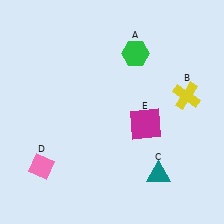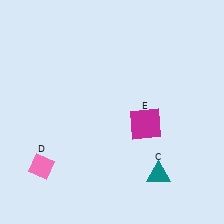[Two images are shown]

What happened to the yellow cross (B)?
The yellow cross (B) was removed in Image 2. It was in the top-right area of Image 1.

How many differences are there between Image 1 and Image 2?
There are 2 differences between the two images.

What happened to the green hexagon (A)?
The green hexagon (A) was removed in Image 2. It was in the top-right area of Image 1.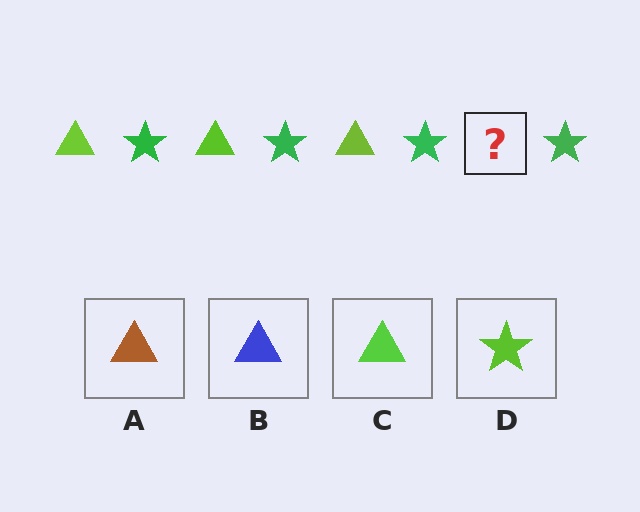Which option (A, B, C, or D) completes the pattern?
C.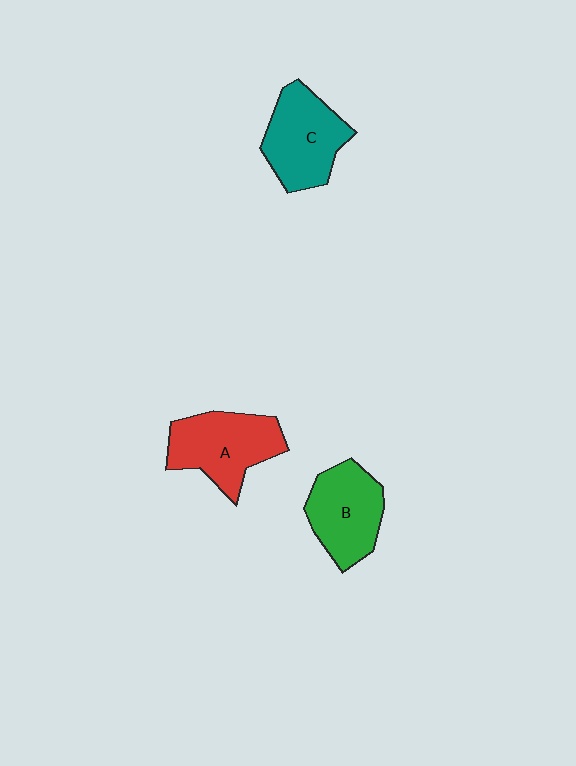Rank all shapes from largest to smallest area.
From largest to smallest: A (red), C (teal), B (green).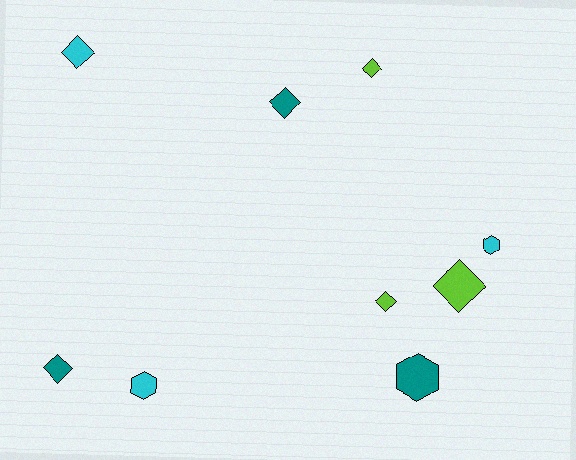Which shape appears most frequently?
Diamond, with 6 objects.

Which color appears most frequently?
Lime, with 3 objects.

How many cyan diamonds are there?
There is 1 cyan diamond.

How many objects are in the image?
There are 9 objects.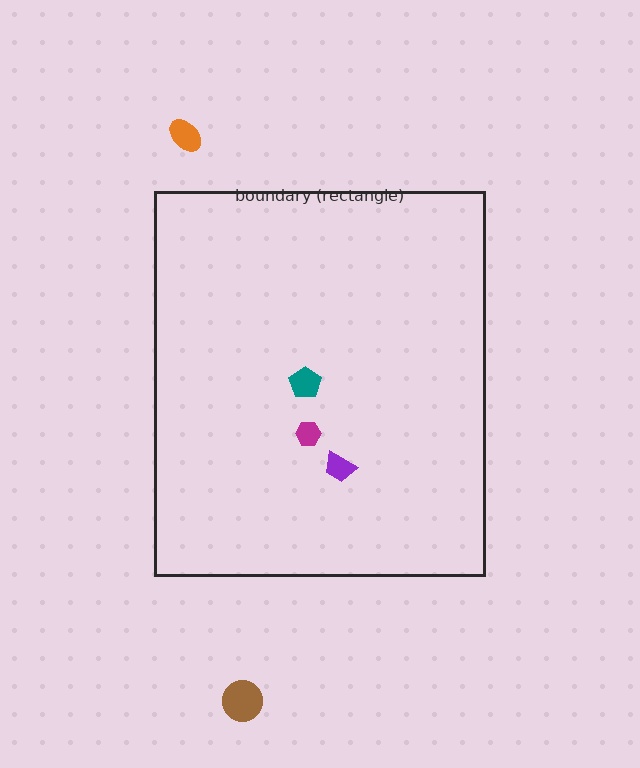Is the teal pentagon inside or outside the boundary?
Inside.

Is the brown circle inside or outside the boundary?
Outside.